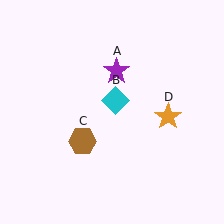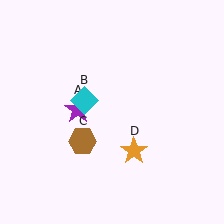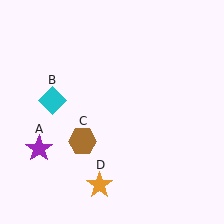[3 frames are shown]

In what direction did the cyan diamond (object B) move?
The cyan diamond (object B) moved left.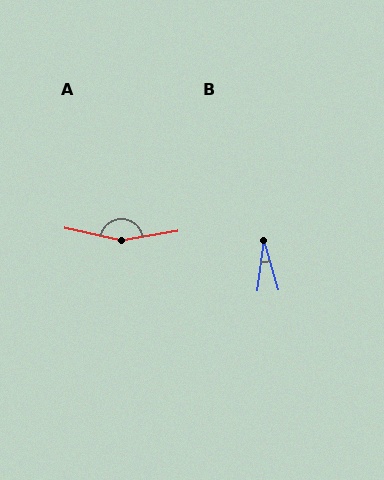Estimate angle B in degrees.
Approximately 24 degrees.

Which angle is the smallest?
B, at approximately 24 degrees.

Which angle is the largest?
A, at approximately 158 degrees.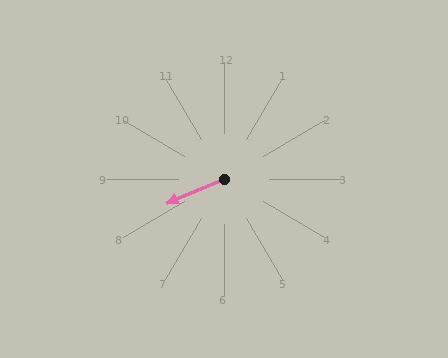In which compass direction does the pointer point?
Southwest.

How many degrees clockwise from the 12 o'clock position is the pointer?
Approximately 247 degrees.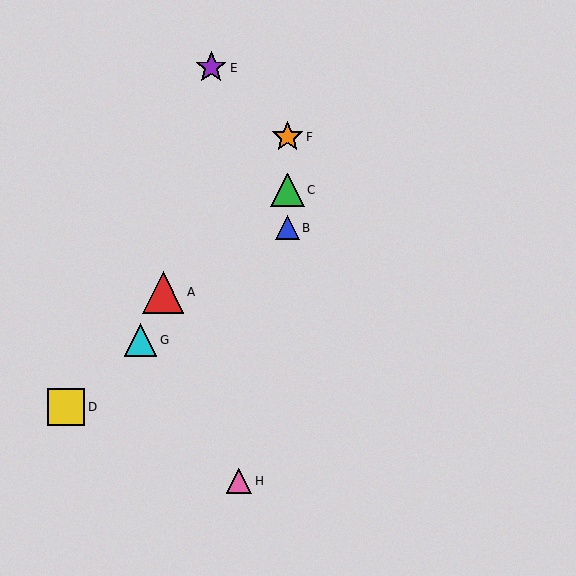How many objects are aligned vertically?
3 objects (B, C, F) are aligned vertically.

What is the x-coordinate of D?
Object D is at x≈66.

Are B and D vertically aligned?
No, B is at x≈287 and D is at x≈66.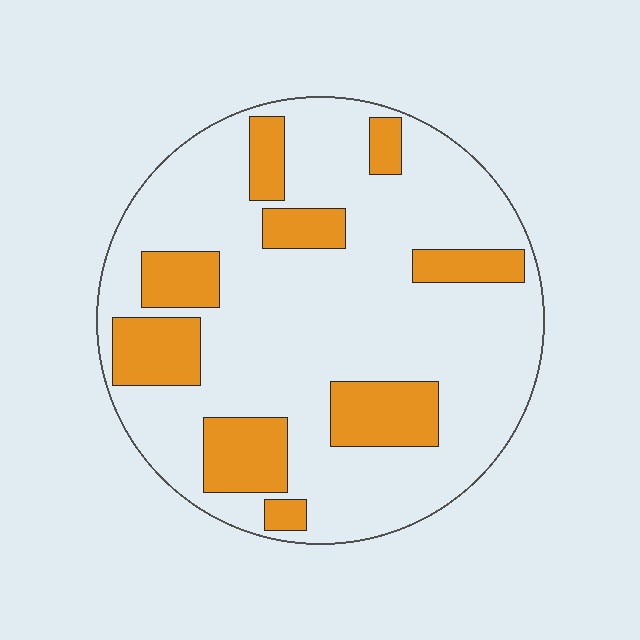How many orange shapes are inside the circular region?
9.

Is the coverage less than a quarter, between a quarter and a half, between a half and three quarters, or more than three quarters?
Less than a quarter.